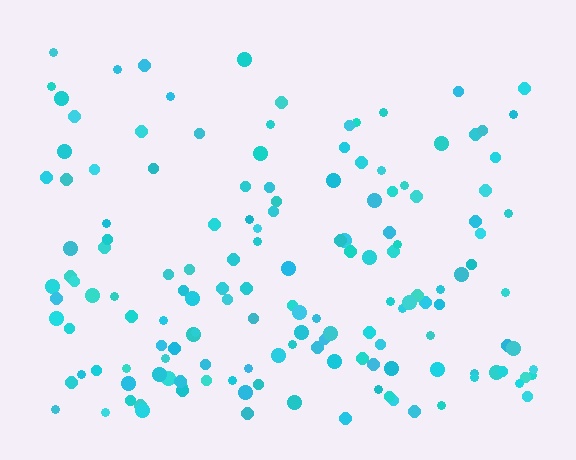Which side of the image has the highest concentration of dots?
The bottom.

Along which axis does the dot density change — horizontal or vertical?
Vertical.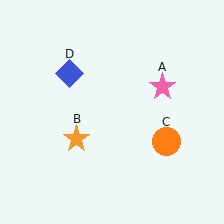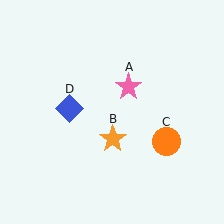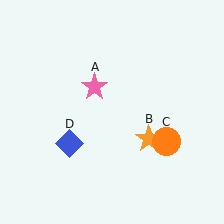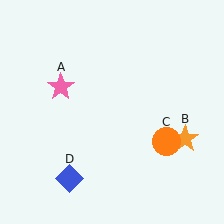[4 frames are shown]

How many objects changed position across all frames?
3 objects changed position: pink star (object A), orange star (object B), blue diamond (object D).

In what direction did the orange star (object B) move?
The orange star (object B) moved right.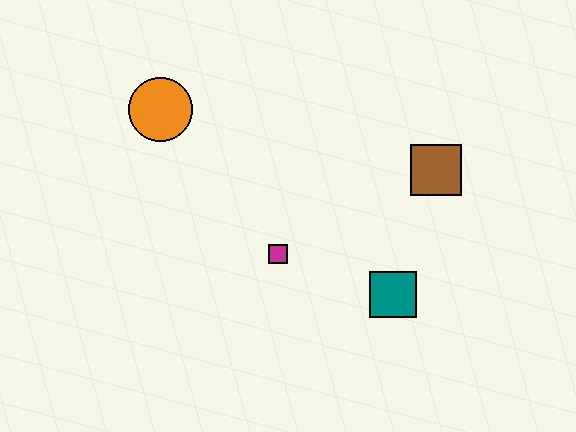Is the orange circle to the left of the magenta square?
Yes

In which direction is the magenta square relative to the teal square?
The magenta square is to the left of the teal square.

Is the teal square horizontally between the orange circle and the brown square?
Yes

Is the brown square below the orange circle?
Yes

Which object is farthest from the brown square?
The orange circle is farthest from the brown square.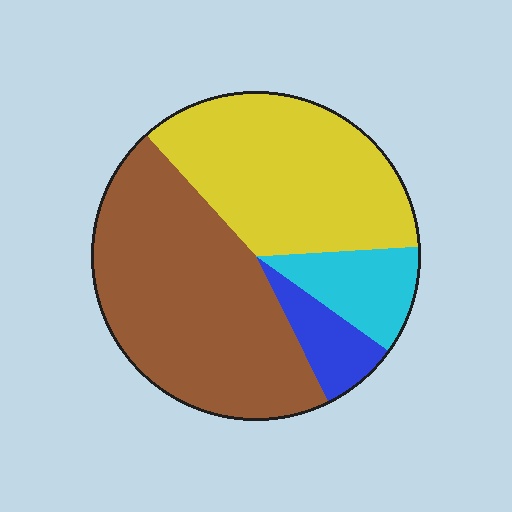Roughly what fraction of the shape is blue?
Blue takes up about one tenth (1/10) of the shape.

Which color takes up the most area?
Brown, at roughly 45%.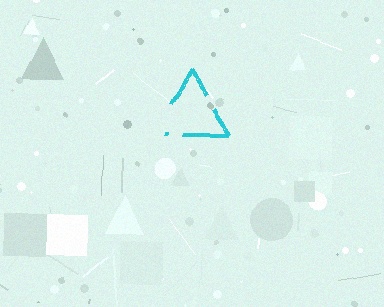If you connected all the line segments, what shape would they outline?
They would outline a triangle.